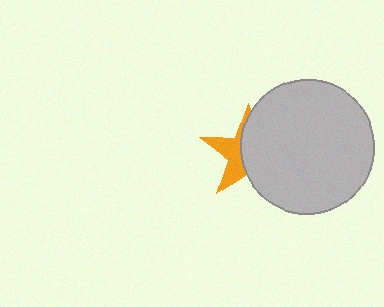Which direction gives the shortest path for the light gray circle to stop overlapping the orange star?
Moving right gives the shortest separation.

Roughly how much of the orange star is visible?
A small part of it is visible (roughly 40%).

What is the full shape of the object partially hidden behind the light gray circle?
The partially hidden object is an orange star.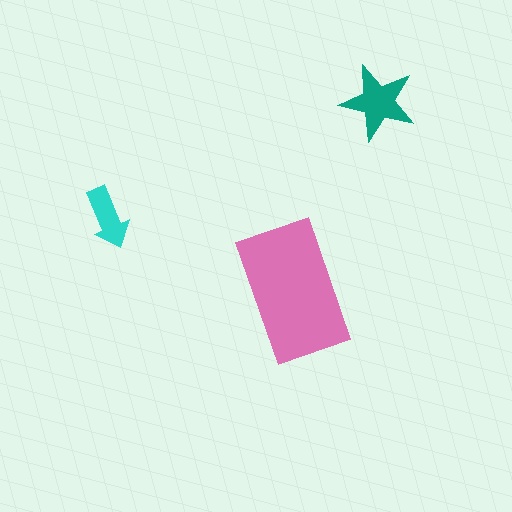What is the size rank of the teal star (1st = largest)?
2nd.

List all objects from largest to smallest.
The pink rectangle, the teal star, the cyan arrow.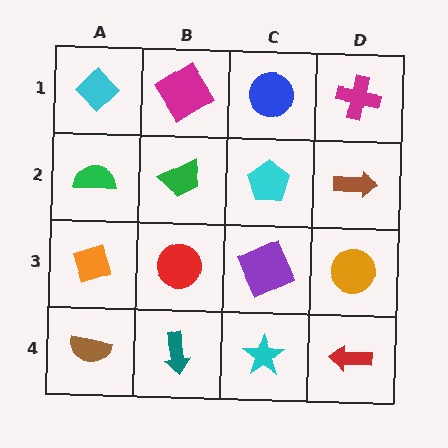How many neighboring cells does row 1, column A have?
2.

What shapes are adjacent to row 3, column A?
A green semicircle (row 2, column A), a brown semicircle (row 4, column A), a red circle (row 3, column B).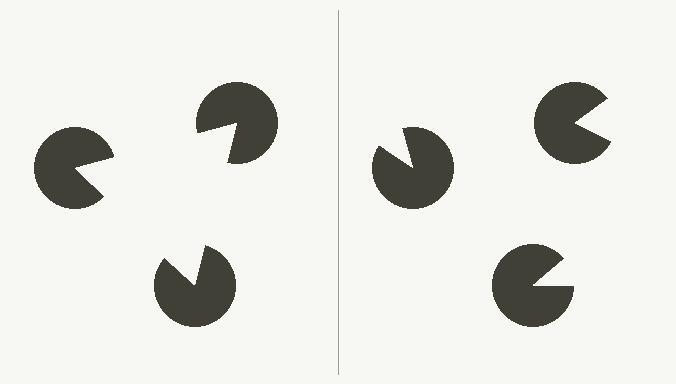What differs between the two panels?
The pac-man discs are positioned identically on both sides; only the wedge orientations differ. On the left they align to a triangle; on the right they are misaligned.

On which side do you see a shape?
An illusory triangle appears on the left side. On the right side the wedge cuts are rotated, so no coherent shape forms.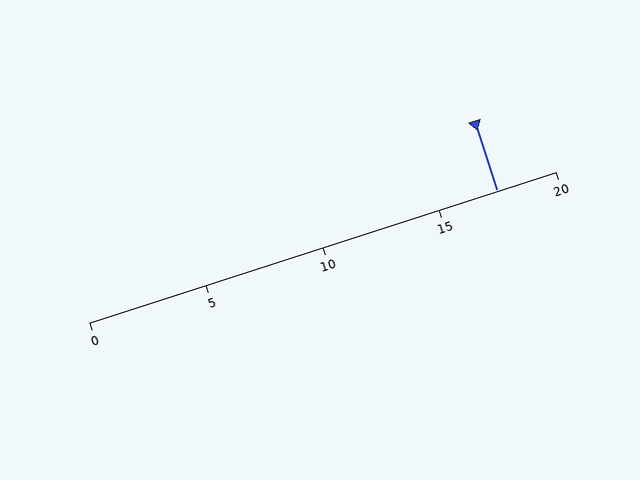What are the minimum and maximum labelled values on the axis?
The axis runs from 0 to 20.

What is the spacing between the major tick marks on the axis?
The major ticks are spaced 5 apart.